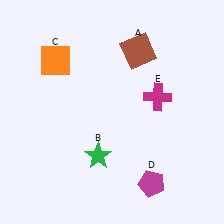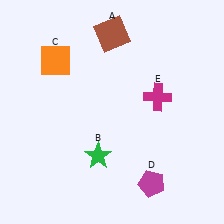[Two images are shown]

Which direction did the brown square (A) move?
The brown square (A) moved left.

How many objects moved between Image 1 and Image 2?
1 object moved between the two images.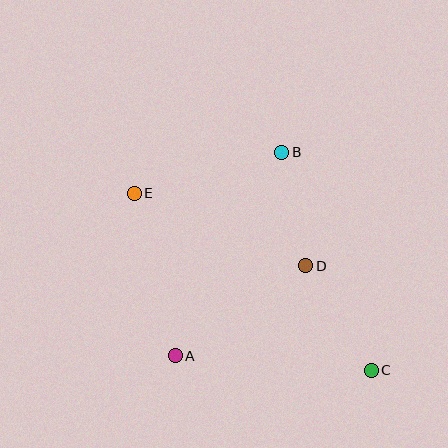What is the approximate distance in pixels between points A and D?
The distance between A and D is approximately 159 pixels.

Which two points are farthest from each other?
Points C and E are farthest from each other.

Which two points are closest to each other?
Points B and D are closest to each other.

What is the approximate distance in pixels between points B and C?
The distance between B and C is approximately 236 pixels.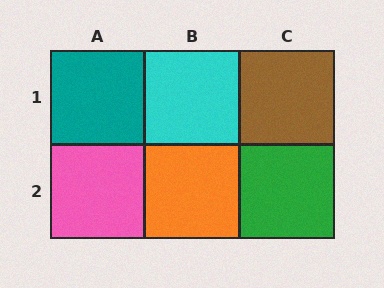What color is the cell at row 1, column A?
Teal.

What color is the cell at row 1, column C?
Brown.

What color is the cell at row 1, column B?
Cyan.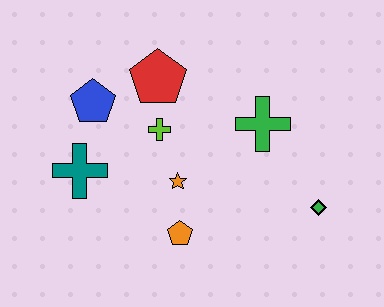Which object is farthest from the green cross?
The teal cross is farthest from the green cross.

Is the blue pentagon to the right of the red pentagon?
No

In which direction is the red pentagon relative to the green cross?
The red pentagon is to the left of the green cross.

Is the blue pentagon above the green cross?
Yes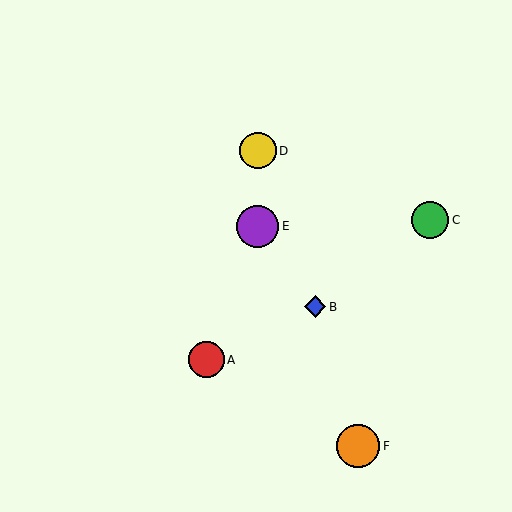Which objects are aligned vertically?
Objects D, E are aligned vertically.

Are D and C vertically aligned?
No, D is at x≈258 and C is at x≈430.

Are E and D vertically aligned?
Yes, both are at x≈258.